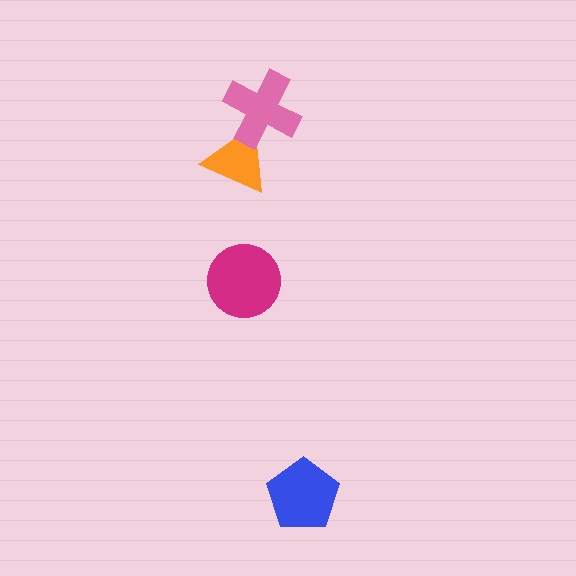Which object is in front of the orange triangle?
The pink cross is in front of the orange triangle.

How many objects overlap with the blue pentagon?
0 objects overlap with the blue pentagon.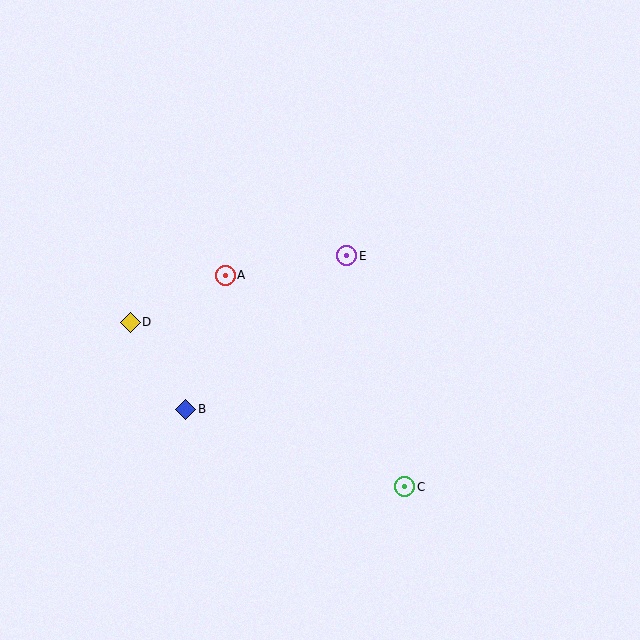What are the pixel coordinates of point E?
Point E is at (347, 256).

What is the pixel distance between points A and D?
The distance between A and D is 106 pixels.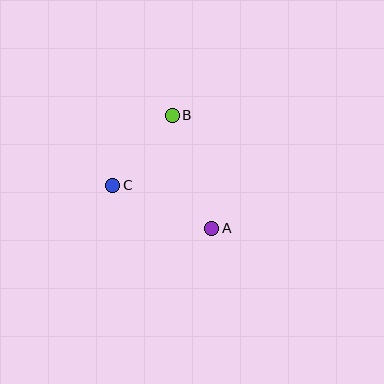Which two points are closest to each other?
Points B and C are closest to each other.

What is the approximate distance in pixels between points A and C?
The distance between A and C is approximately 108 pixels.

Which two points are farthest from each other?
Points A and B are farthest from each other.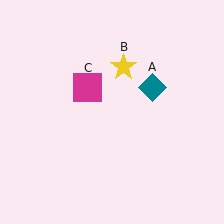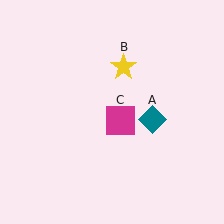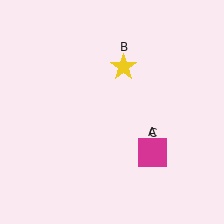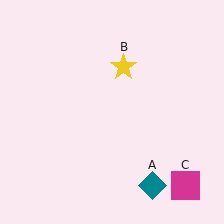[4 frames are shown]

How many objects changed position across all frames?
2 objects changed position: teal diamond (object A), magenta square (object C).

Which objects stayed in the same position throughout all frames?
Yellow star (object B) remained stationary.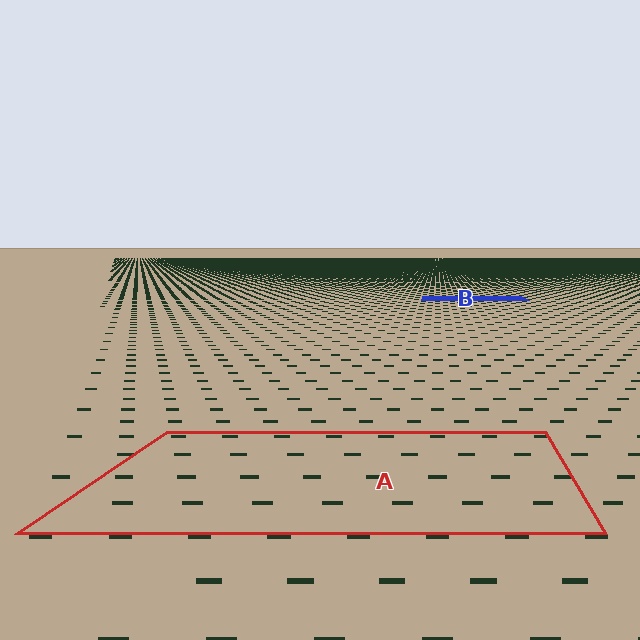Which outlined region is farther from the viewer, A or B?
Region B is farther from the viewer — the texture elements inside it appear smaller and more densely packed.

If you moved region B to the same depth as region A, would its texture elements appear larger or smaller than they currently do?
They would appear larger. At a closer depth, the same texture elements are projected at a bigger on-screen size.